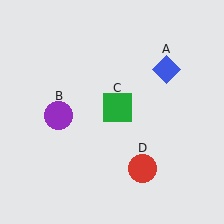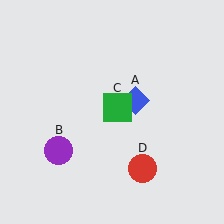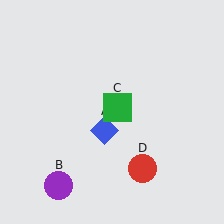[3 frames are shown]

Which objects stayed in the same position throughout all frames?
Green square (object C) and red circle (object D) remained stationary.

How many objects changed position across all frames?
2 objects changed position: blue diamond (object A), purple circle (object B).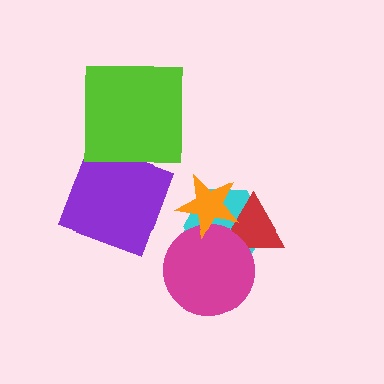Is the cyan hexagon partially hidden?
Yes, it is partially covered by another shape.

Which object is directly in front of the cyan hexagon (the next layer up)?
The red triangle is directly in front of the cyan hexagon.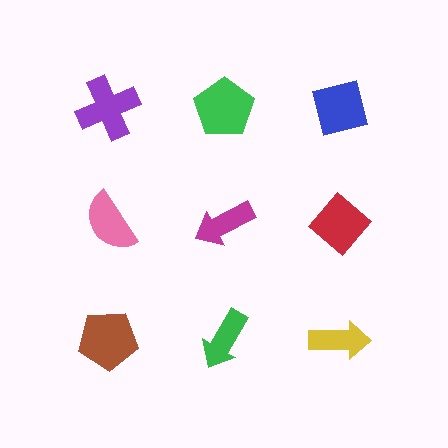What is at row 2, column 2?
A magenta arrow.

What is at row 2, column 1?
A pink semicircle.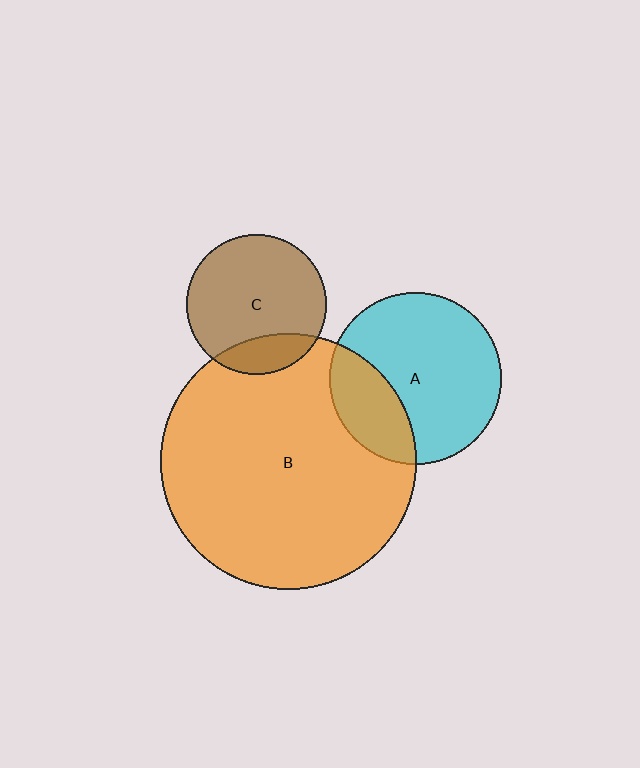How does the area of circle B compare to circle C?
Approximately 3.4 times.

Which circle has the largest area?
Circle B (orange).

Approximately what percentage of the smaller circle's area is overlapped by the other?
Approximately 25%.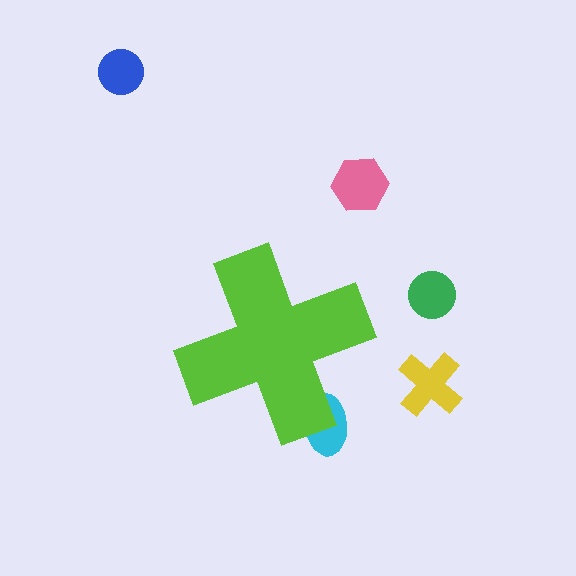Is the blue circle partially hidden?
No, the blue circle is fully visible.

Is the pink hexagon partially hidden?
No, the pink hexagon is fully visible.